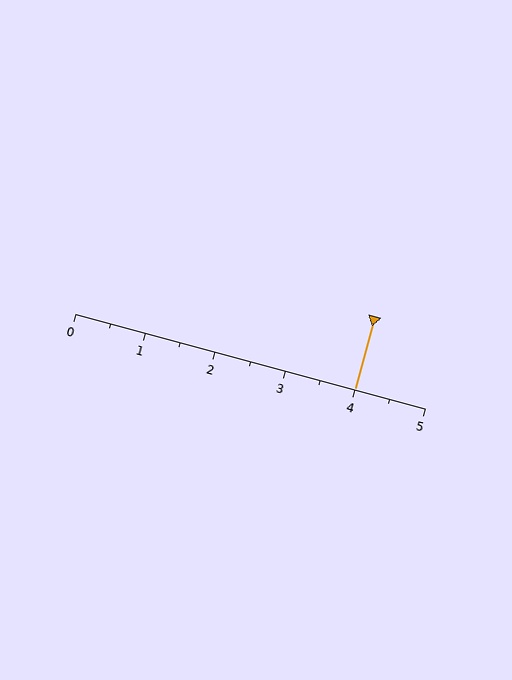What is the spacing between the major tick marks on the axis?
The major ticks are spaced 1 apart.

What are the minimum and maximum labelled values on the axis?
The axis runs from 0 to 5.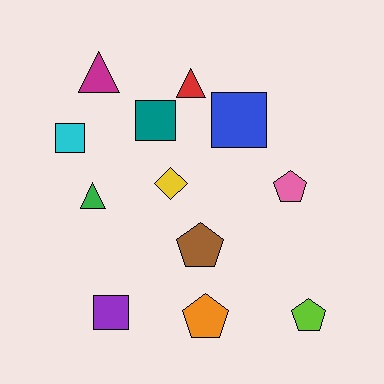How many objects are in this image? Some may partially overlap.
There are 12 objects.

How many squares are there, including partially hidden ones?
There are 4 squares.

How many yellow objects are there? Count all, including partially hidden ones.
There is 1 yellow object.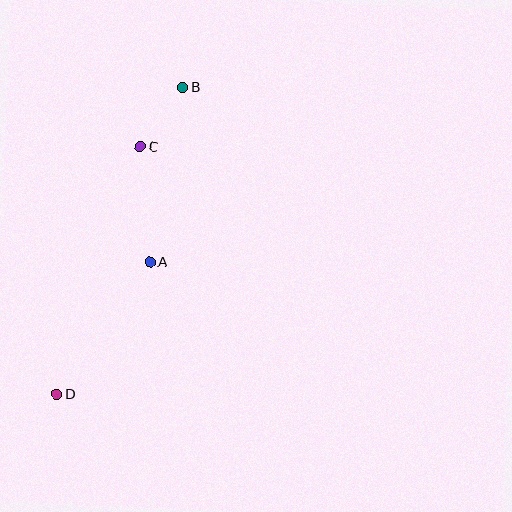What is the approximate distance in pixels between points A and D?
The distance between A and D is approximately 162 pixels.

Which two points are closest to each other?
Points B and C are closest to each other.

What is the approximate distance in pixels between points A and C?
The distance between A and C is approximately 116 pixels.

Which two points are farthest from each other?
Points B and D are farthest from each other.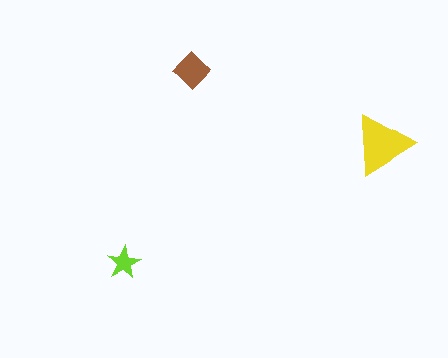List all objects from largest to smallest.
The yellow triangle, the brown diamond, the lime star.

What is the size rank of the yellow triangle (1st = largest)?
1st.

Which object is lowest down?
The lime star is bottommost.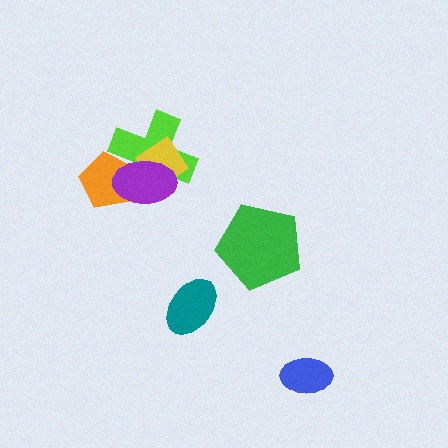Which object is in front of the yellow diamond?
The purple ellipse is in front of the yellow diamond.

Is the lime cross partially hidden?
Yes, it is partially covered by another shape.